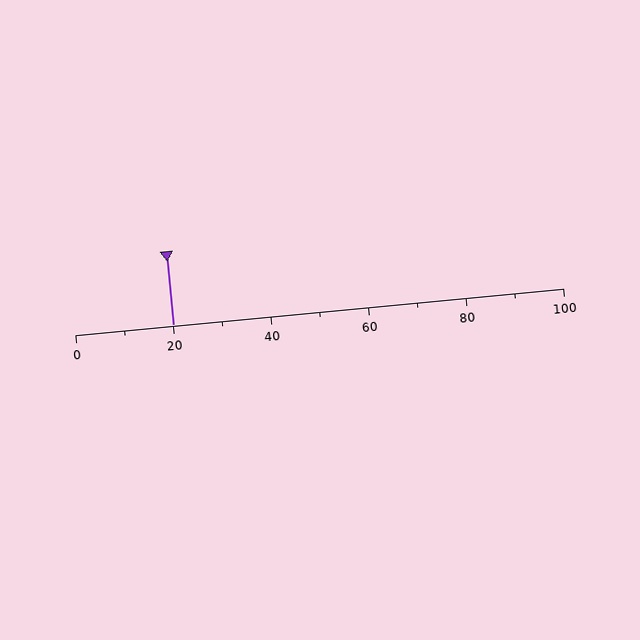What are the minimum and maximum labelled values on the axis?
The axis runs from 0 to 100.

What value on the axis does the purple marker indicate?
The marker indicates approximately 20.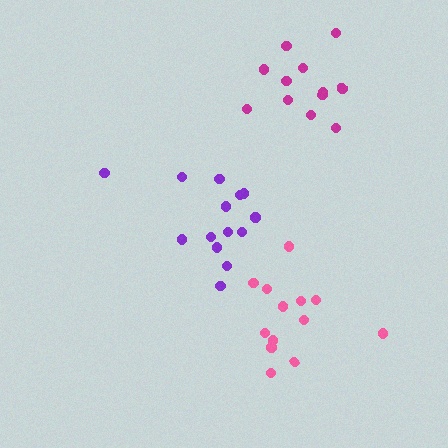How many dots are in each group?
Group 1: 14 dots, Group 2: 13 dots, Group 3: 12 dots (39 total).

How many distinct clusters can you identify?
There are 3 distinct clusters.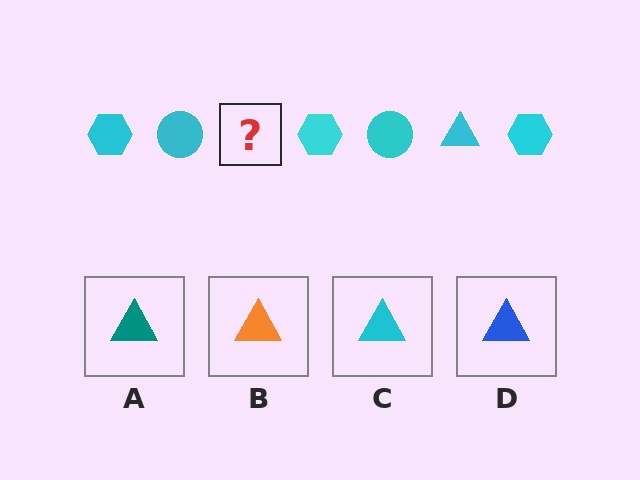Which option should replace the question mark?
Option C.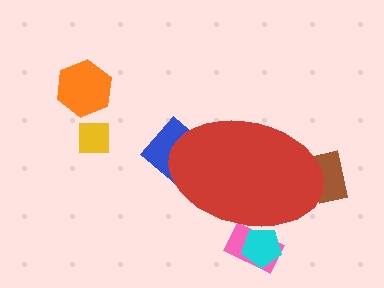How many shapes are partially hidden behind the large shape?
4 shapes are partially hidden.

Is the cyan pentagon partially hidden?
Yes, the cyan pentagon is partially hidden behind the red ellipse.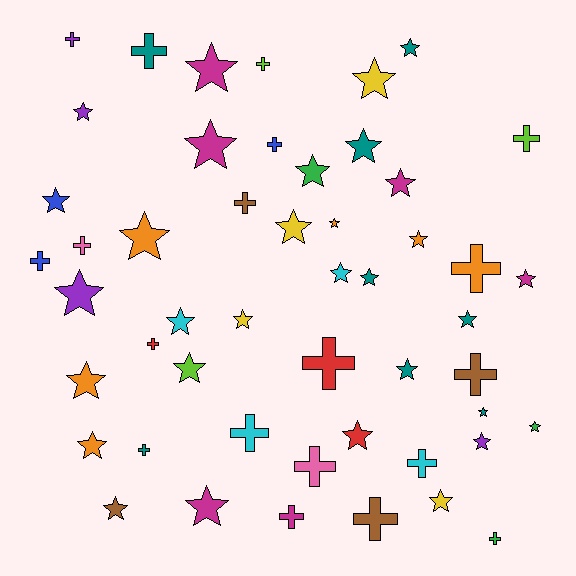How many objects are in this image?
There are 50 objects.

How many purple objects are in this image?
There are 4 purple objects.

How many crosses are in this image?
There are 19 crosses.